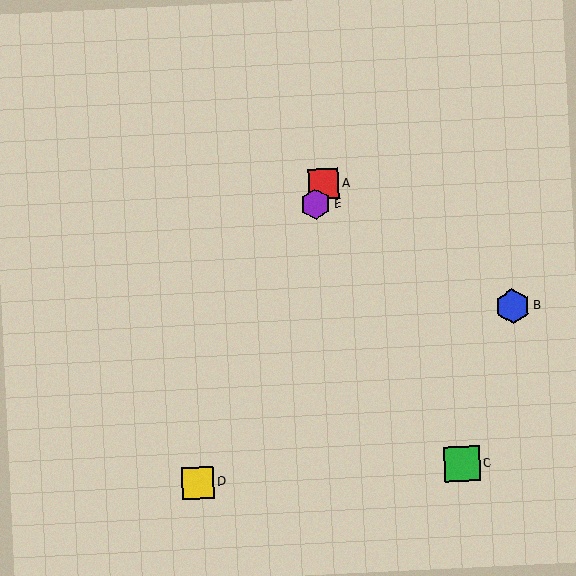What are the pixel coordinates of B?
Object B is at (513, 306).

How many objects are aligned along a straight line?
3 objects (A, D, E) are aligned along a straight line.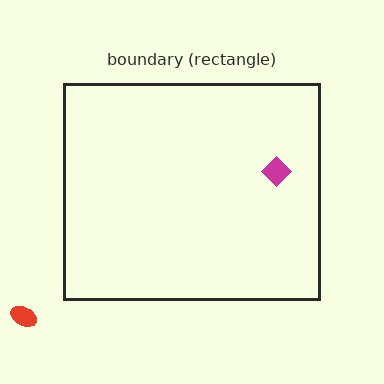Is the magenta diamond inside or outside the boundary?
Inside.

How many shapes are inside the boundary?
1 inside, 1 outside.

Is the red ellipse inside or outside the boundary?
Outside.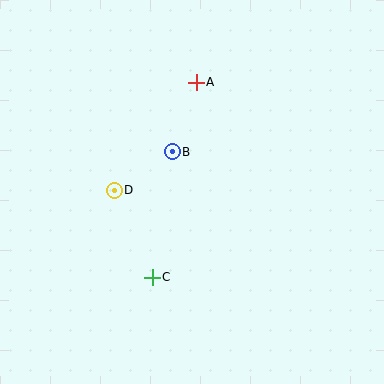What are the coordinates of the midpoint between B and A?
The midpoint between B and A is at (184, 117).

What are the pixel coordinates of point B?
Point B is at (172, 152).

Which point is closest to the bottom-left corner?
Point C is closest to the bottom-left corner.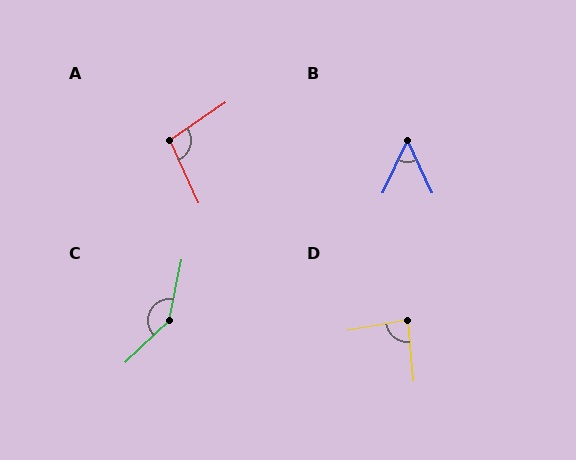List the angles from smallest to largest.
B (51°), D (85°), A (100°), C (146°).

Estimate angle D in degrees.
Approximately 85 degrees.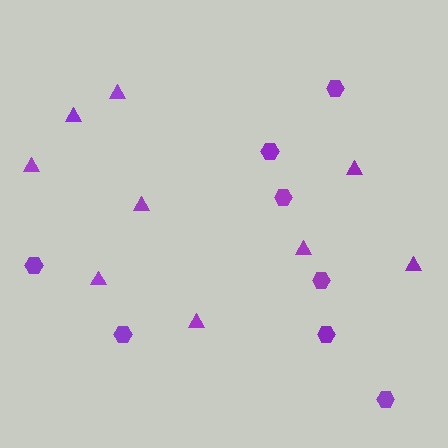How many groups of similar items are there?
There are 2 groups: one group of triangles (9) and one group of hexagons (8).